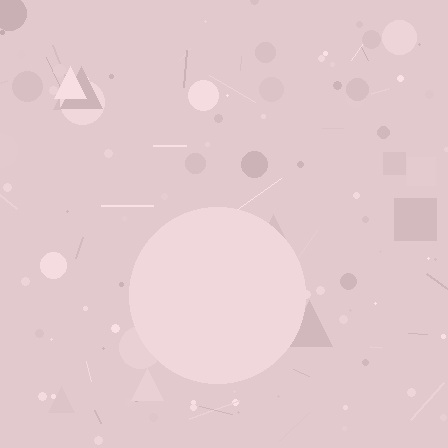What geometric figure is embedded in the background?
A circle is embedded in the background.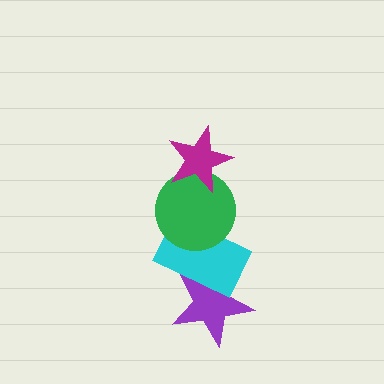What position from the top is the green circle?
The green circle is 2nd from the top.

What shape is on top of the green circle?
The magenta star is on top of the green circle.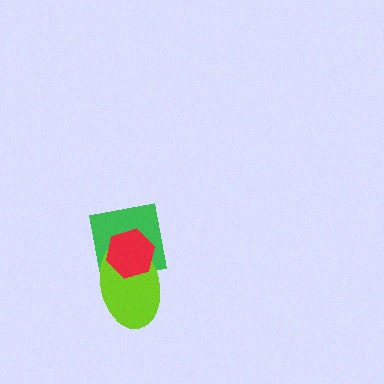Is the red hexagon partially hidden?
No, no other shape covers it.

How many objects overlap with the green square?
2 objects overlap with the green square.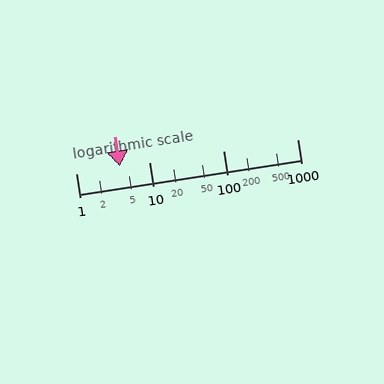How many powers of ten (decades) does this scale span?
The scale spans 3 decades, from 1 to 1000.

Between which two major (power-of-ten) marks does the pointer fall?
The pointer is between 1 and 10.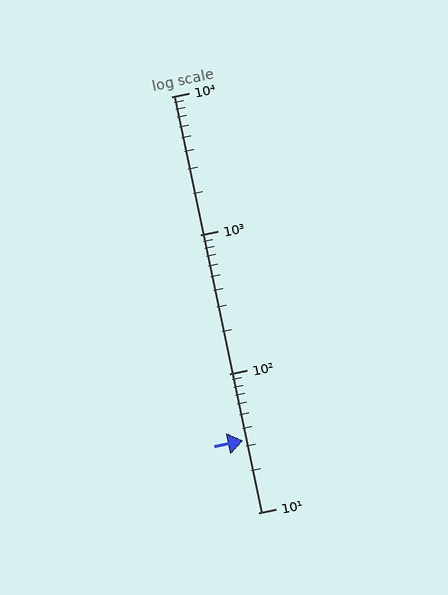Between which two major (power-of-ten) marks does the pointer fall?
The pointer is between 10 and 100.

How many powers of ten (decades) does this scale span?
The scale spans 3 decades, from 10 to 10000.